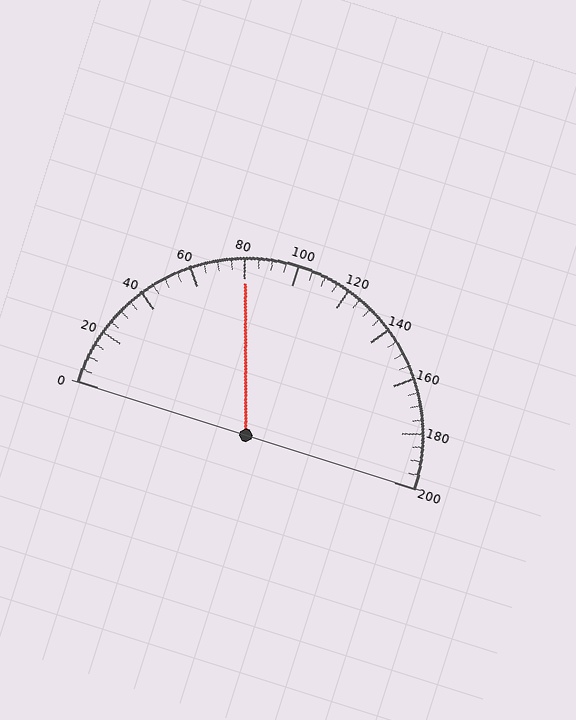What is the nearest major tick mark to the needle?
The nearest major tick mark is 80.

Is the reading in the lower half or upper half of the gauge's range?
The reading is in the lower half of the range (0 to 200).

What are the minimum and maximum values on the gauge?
The gauge ranges from 0 to 200.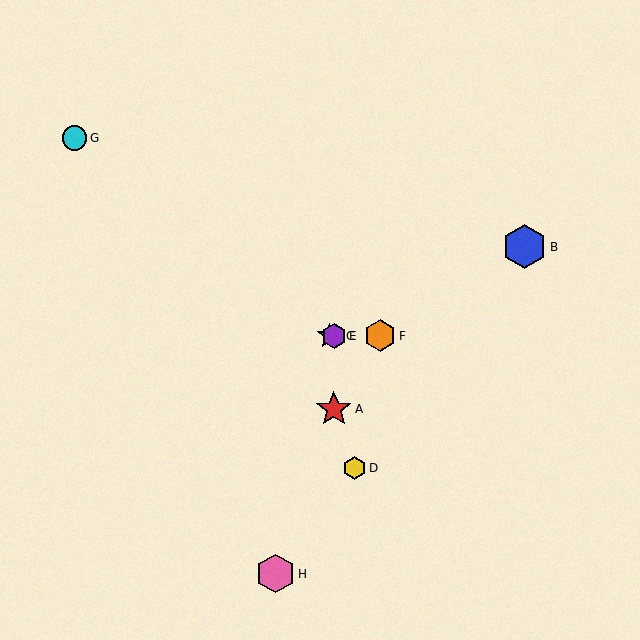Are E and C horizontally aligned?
Yes, both are at y≈336.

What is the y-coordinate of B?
Object B is at y≈247.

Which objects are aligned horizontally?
Objects C, E, F are aligned horizontally.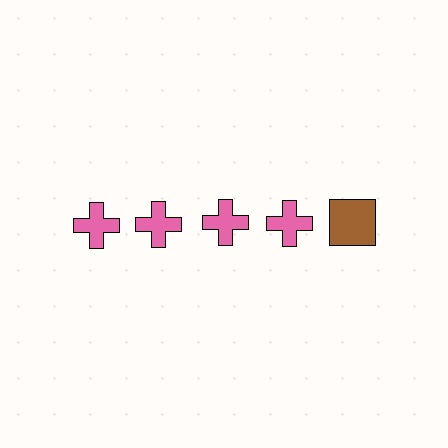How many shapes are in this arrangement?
There are 5 shapes arranged in a grid pattern.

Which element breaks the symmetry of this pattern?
The brown square in the top row, rightmost column breaks the symmetry. All other shapes are pink crosses.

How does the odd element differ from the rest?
It differs in both color (brown instead of pink) and shape (square instead of cross).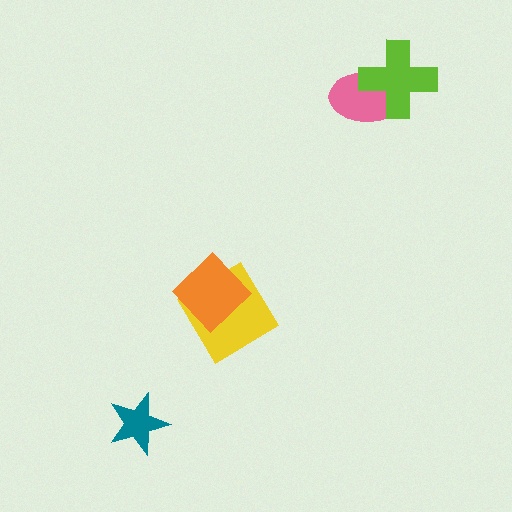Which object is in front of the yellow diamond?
The orange diamond is in front of the yellow diamond.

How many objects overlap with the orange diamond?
1 object overlaps with the orange diamond.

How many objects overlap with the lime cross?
1 object overlaps with the lime cross.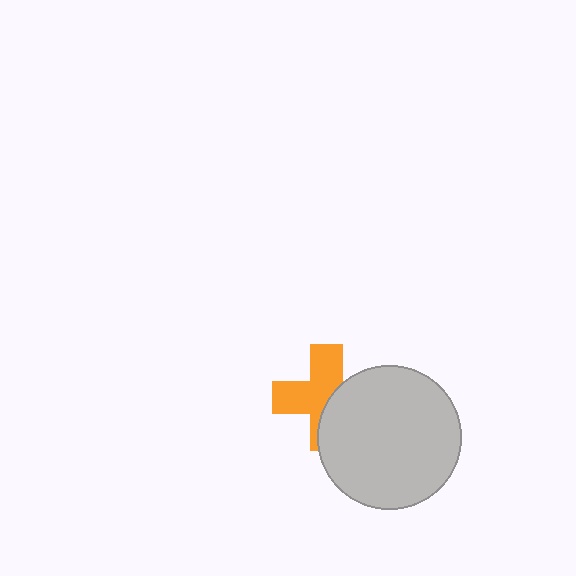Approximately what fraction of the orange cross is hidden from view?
Roughly 42% of the orange cross is hidden behind the light gray circle.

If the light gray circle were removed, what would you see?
You would see the complete orange cross.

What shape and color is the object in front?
The object in front is a light gray circle.